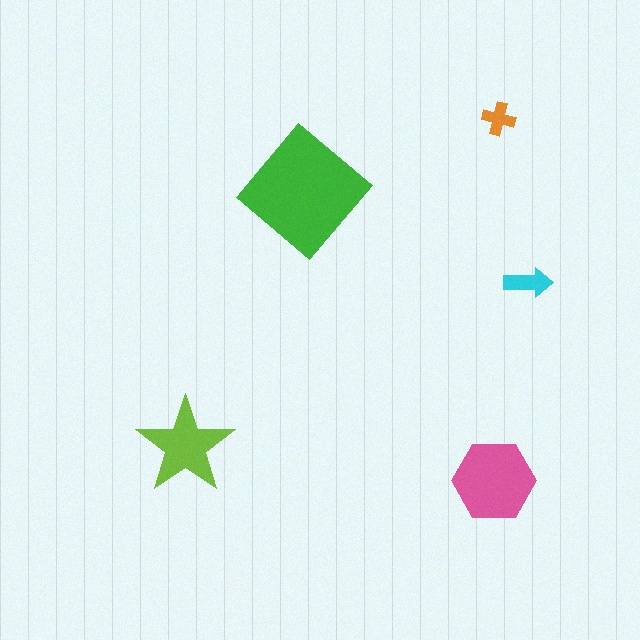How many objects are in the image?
There are 5 objects in the image.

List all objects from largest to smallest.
The green diamond, the pink hexagon, the lime star, the cyan arrow, the orange cross.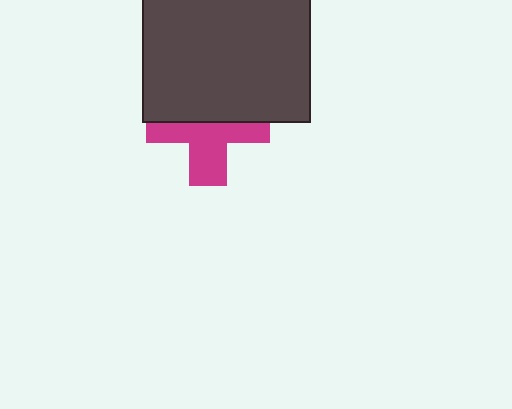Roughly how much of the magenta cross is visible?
About half of it is visible (roughly 51%).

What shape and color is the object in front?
The object in front is a dark gray square.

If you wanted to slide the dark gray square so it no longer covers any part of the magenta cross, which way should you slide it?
Slide it up — that is the most direct way to separate the two shapes.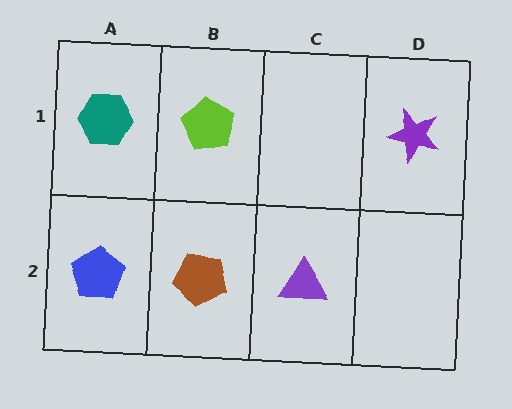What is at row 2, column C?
A purple triangle.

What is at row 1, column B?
A lime pentagon.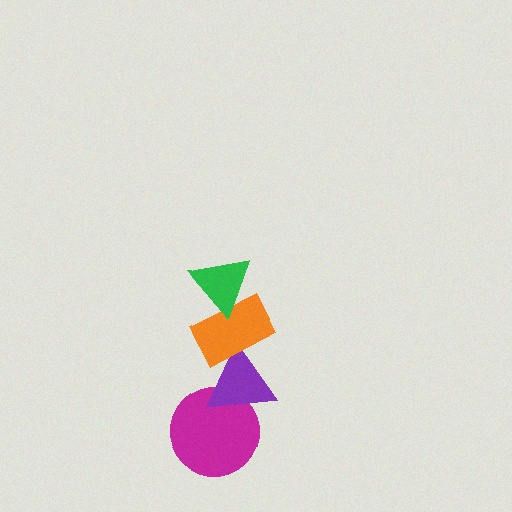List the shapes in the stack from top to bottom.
From top to bottom: the green triangle, the orange rectangle, the purple triangle, the magenta circle.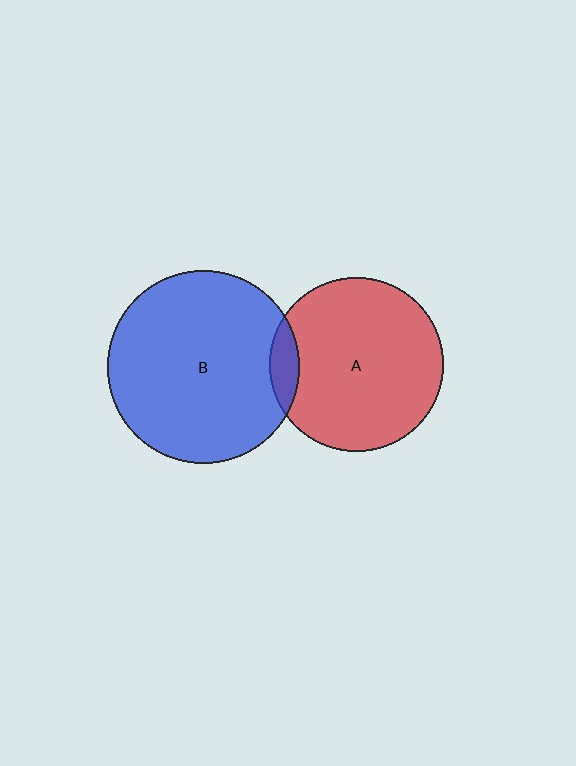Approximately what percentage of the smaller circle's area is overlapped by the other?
Approximately 10%.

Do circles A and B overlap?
Yes.